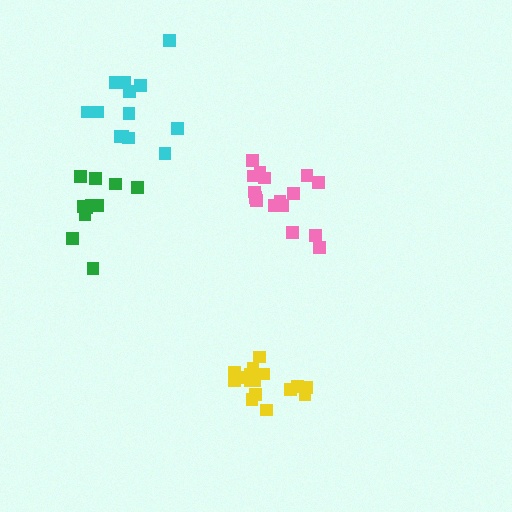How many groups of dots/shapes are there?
There are 4 groups.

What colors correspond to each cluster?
The clusters are colored: pink, yellow, cyan, green.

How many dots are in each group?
Group 1: 16 dots, Group 2: 16 dots, Group 3: 13 dots, Group 4: 11 dots (56 total).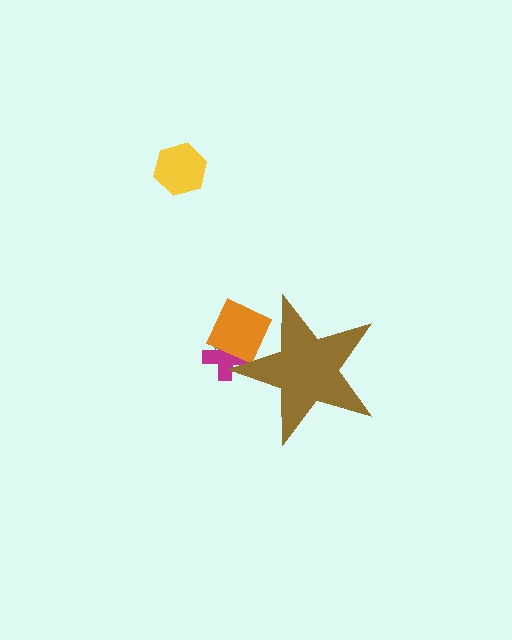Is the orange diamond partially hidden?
Yes, the orange diamond is partially hidden behind the brown star.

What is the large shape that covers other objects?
A brown star.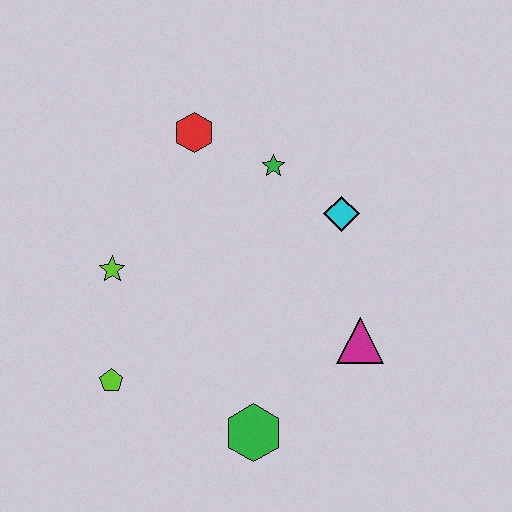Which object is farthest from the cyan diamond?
The lime pentagon is farthest from the cyan diamond.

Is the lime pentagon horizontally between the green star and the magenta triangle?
No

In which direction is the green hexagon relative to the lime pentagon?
The green hexagon is to the right of the lime pentagon.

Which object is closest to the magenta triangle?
The cyan diamond is closest to the magenta triangle.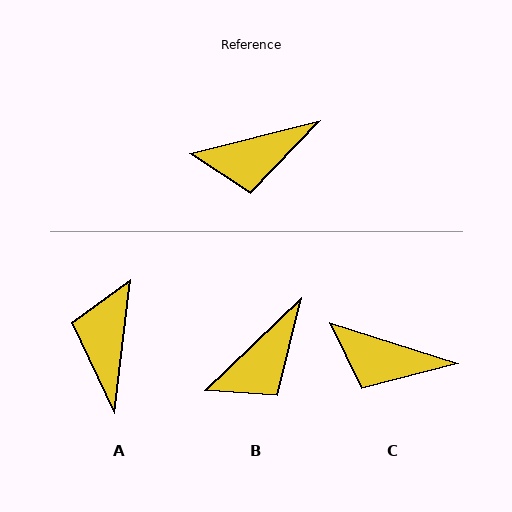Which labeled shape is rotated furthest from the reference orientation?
A, about 111 degrees away.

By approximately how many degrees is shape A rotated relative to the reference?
Approximately 111 degrees clockwise.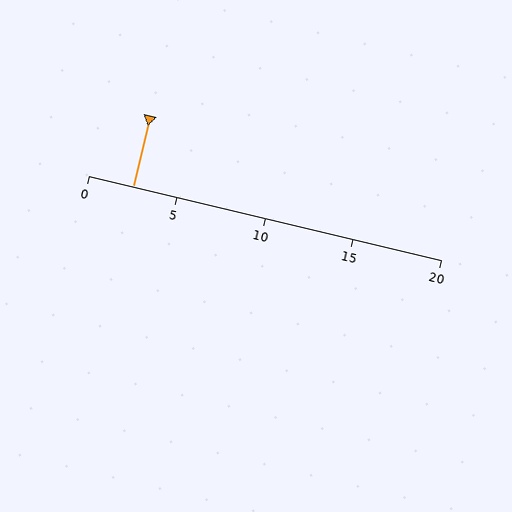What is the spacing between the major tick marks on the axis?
The major ticks are spaced 5 apart.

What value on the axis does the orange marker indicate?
The marker indicates approximately 2.5.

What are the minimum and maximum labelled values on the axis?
The axis runs from 0 to 20.